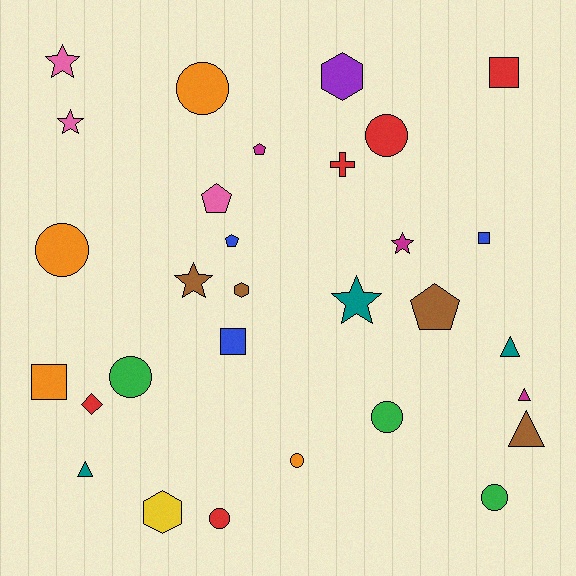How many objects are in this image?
There are 30 objects.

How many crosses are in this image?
There is 1 cross.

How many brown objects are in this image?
There are 4 brown objects.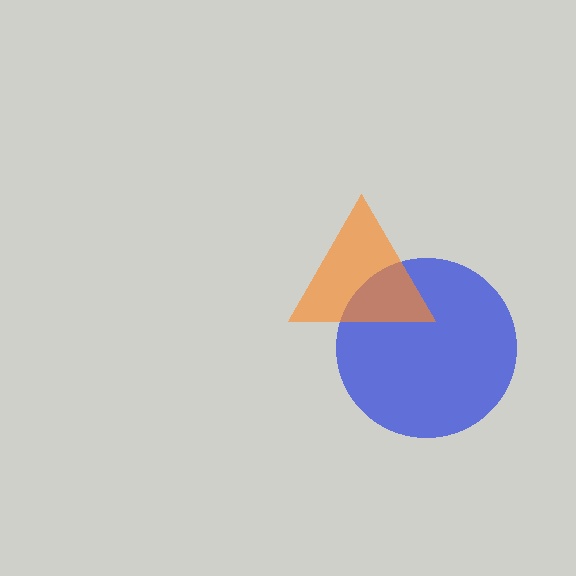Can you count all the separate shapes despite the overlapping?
Yes, there are 2 separate shapes.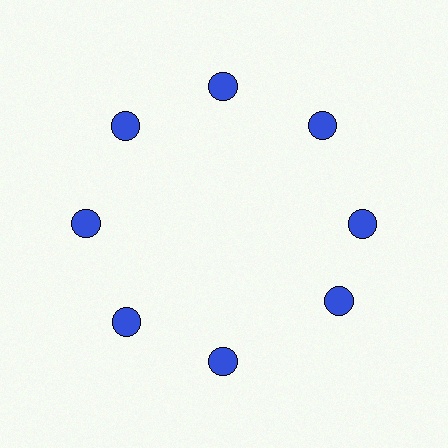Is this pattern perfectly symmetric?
No. The 8 blue circles are arranged in a ring, but one element near the 4 o'clock position is rotated out of alignment along the ring, breaking the 8-fold rotational symmetry.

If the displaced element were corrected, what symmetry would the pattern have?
It would have 8-fold rotational symmetry — the pattern would map onto itself every 45 degrees.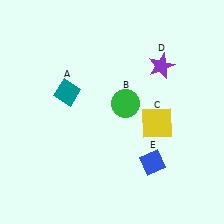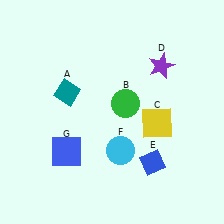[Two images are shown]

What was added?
A cyan circle (F), a blue square (G) were added in Image 2.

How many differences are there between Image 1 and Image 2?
There are 2 differences between the two images.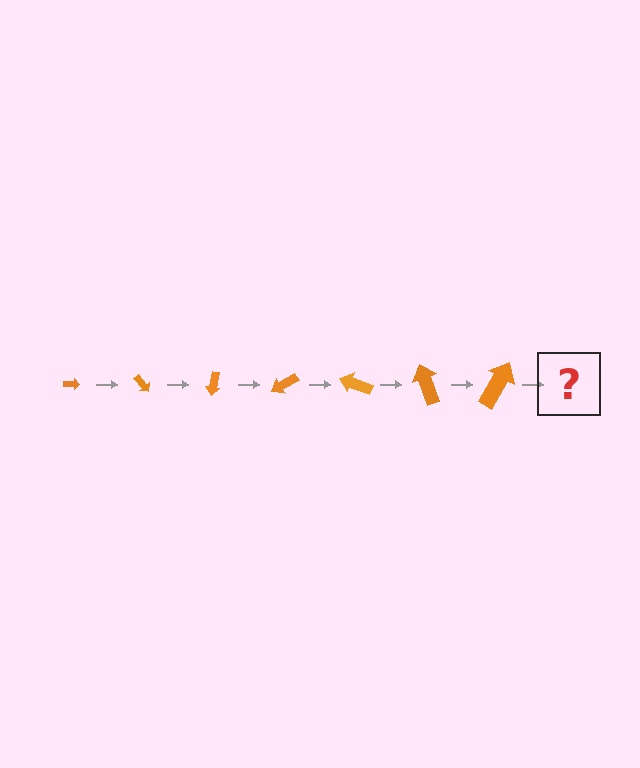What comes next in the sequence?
The next element should be an arrow, larger than the previous one and rotated 350 degrees from the start.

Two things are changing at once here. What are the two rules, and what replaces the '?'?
The two rules are that the arrow grows larger each step and it rotates 50 degrees each step. The '?' should be an arrow, larger than the previous one and rotated 350 degrees from the start.